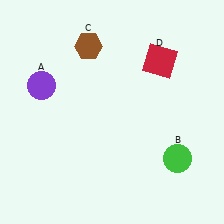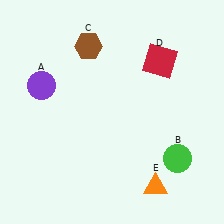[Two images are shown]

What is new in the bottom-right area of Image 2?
An orange triangle (E) was added in the bottom-right area of Image 2.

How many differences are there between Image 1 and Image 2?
There is 1 difference between the two images.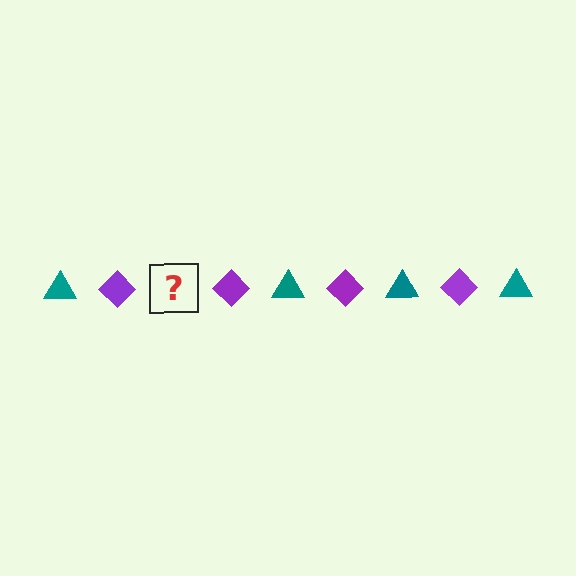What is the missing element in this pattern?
The missing element is a teal triangle.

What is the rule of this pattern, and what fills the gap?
The rule is that the pattern alternates between teal triangle and purple diamond. The gap should be filled with a teal triangle.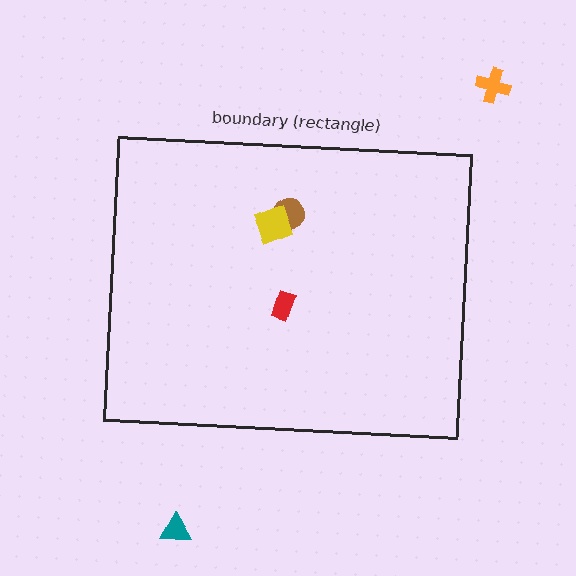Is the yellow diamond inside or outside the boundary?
Inside.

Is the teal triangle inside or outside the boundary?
Outside.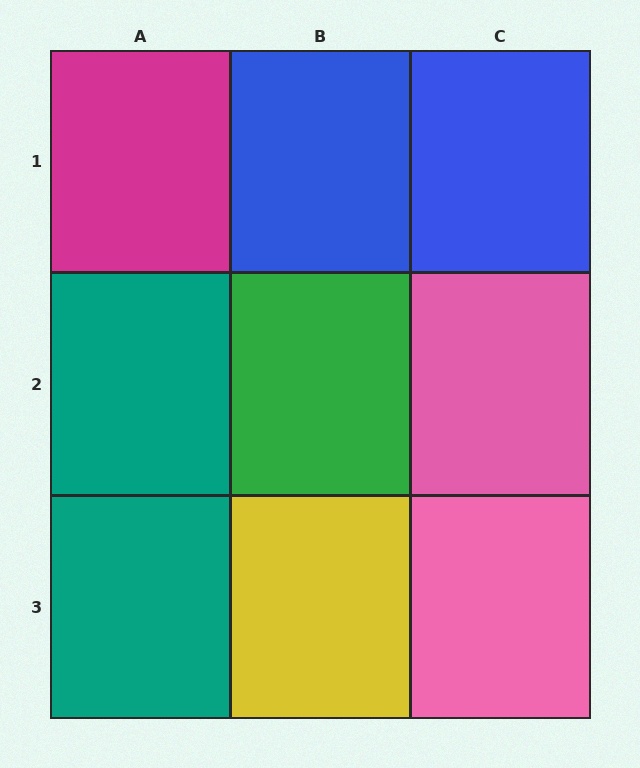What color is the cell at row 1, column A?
Magenta.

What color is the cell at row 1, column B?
Blue.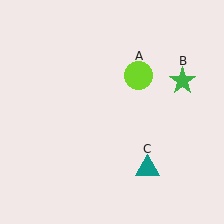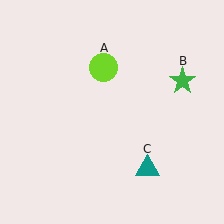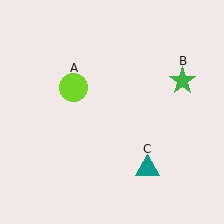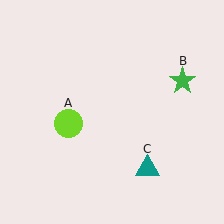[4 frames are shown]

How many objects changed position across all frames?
1 object changed position: lime circle (object A).